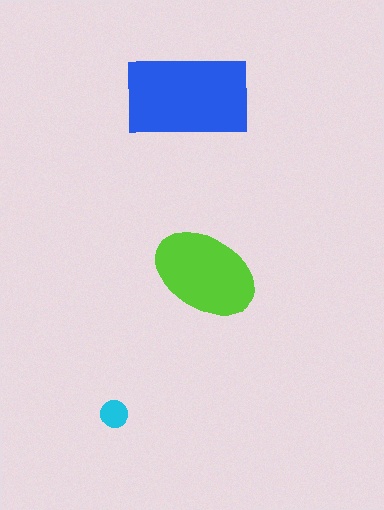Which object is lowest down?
The cyan circle is bottommost.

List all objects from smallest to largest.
The cyan circle, the lime ellipse, the blue rectangle.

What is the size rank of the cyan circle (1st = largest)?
3rd.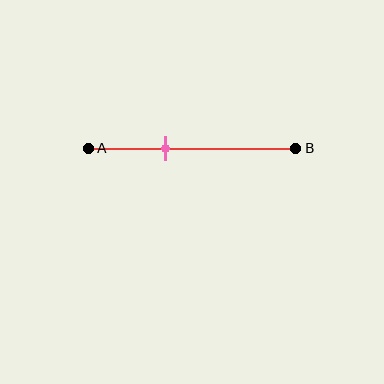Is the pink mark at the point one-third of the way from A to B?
No, the mark is at about 35% from A, not at the 33% one-third point.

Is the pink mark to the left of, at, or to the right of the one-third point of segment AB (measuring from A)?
The pink mark is to the right of the one-third point of segment AB.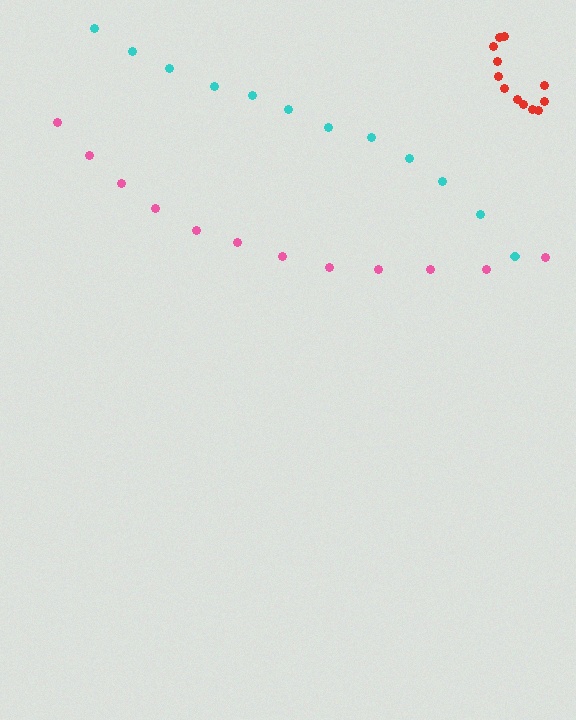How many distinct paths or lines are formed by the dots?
There are 3 distinct paths.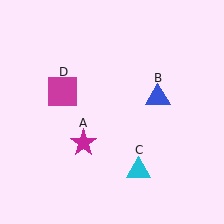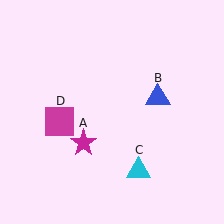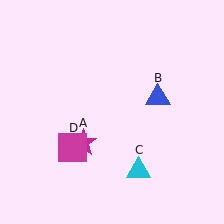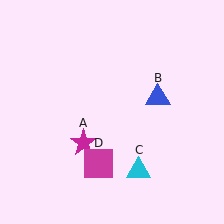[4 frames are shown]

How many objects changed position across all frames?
1 object changed position: magenta square (object D).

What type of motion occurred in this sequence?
The magenta square (object D) rotated counterclockwise around the center of the scene.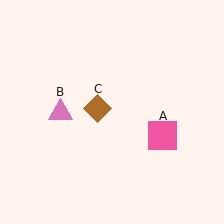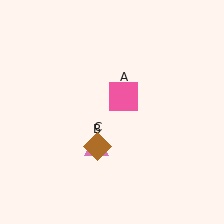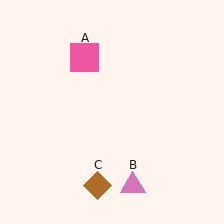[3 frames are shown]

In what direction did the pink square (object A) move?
The pink square (object A) moved up and to the left.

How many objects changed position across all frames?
3 objects changed position: pink square (object A), pink triangle (object B), brown diamond (object C).